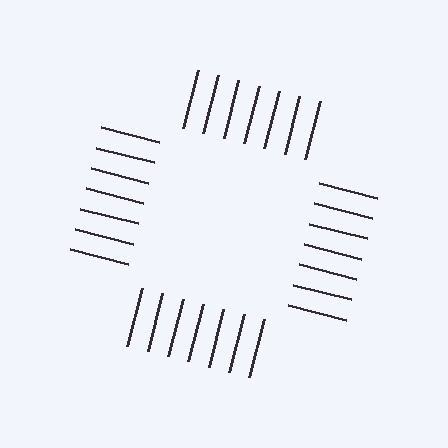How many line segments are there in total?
28 — 7 along each of the 4 edges.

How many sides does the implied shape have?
4 sides — the line-ends trace a square.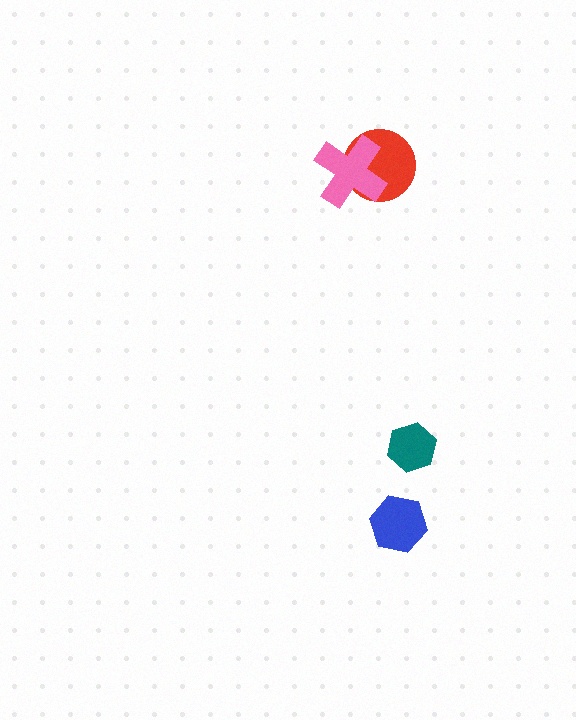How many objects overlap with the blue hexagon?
0 objects overlap with the blue hexagon.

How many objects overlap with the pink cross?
1 object overlaps with the pink cross.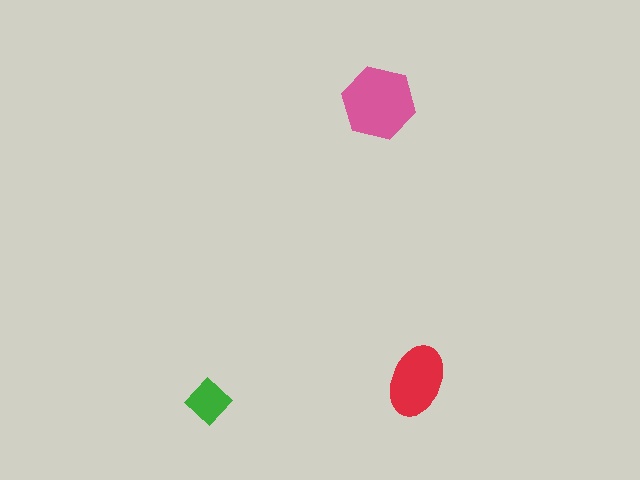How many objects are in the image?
There are 3 objects in the image.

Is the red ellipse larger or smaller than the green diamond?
Larger.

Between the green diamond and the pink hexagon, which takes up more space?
The pink hexagon.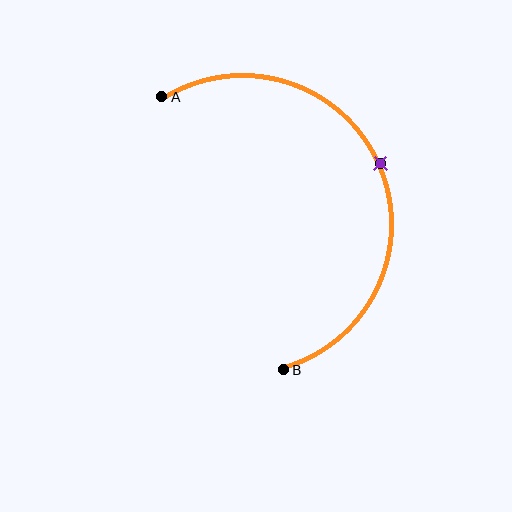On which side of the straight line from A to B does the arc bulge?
The arc bulges to the right of the straight line connecting A and B.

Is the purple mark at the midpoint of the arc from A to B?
Yes. The purple mark lies on the arc at equal arc-length from both A and B — it is the arc midpoint.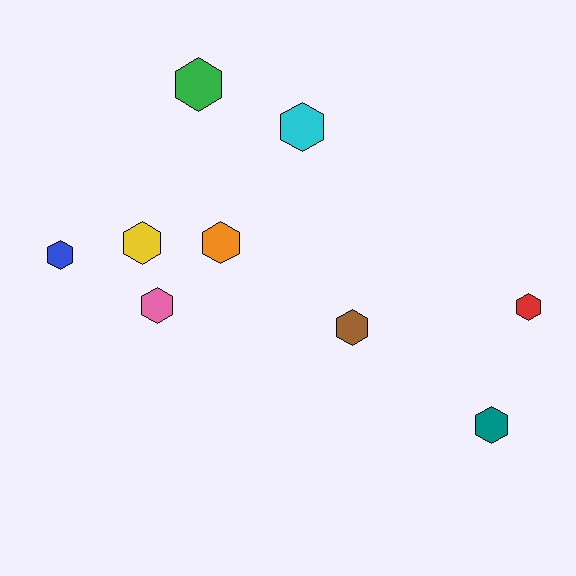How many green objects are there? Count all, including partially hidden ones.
There is 1 green object.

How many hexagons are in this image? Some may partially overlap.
There are 9 hexagons.